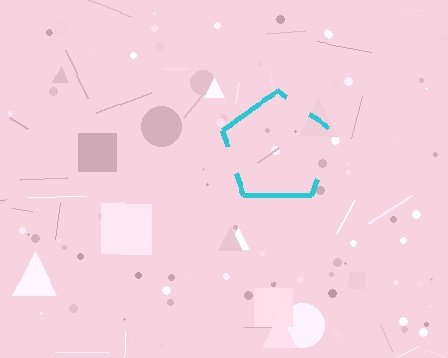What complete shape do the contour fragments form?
The contour fragments form a pentagon.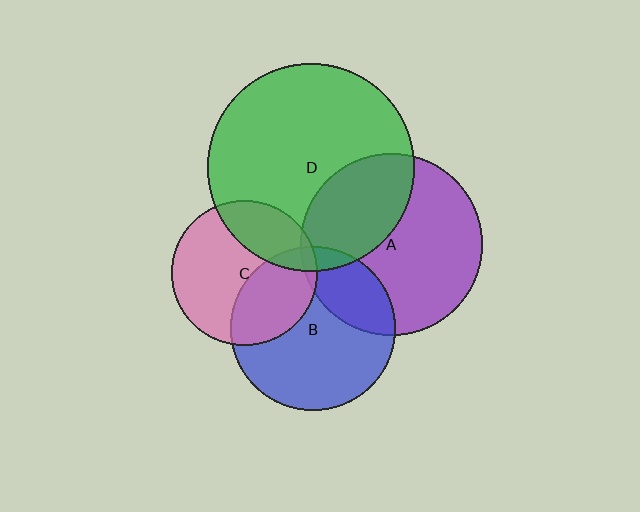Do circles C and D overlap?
Yes.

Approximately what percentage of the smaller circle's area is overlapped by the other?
Approximately 25%.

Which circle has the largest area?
Circle D (green).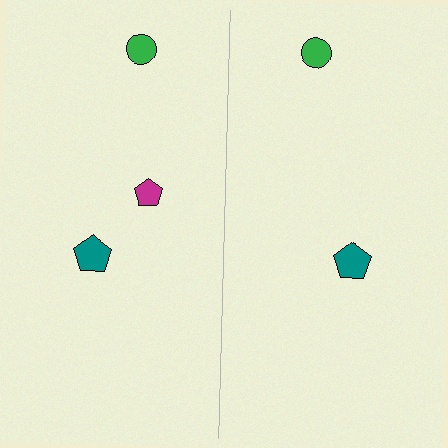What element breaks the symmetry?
A magenta pentagon is missing from the right side.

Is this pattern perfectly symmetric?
No, the pattern is not perfectly symmetric. A magenta pentagon is missing from the right side.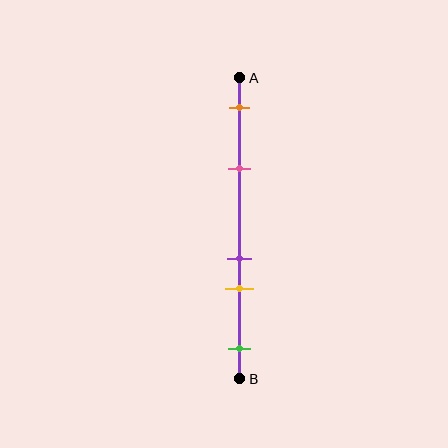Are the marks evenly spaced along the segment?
No, the marks are not evenly spaced.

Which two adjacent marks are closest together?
The purple and yellow marks are the closest adjacent pair.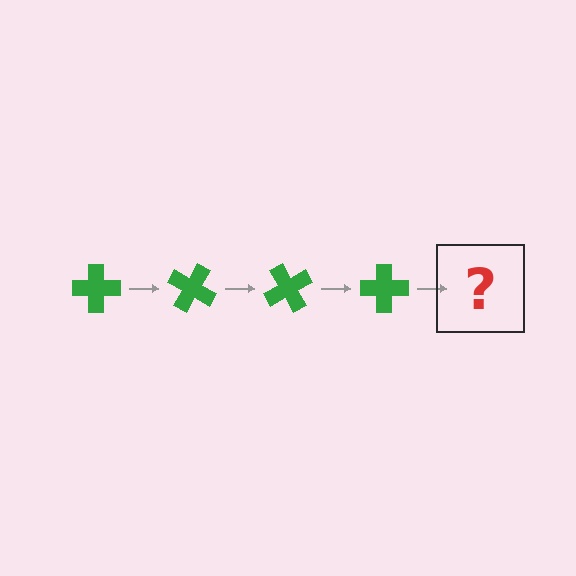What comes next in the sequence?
The next element should be a green cross rotated 120 degrees.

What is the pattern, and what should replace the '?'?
The pattern is that the cross rotates 30 degrees each step. The '?' should be a green cross rotated 120 degrees.